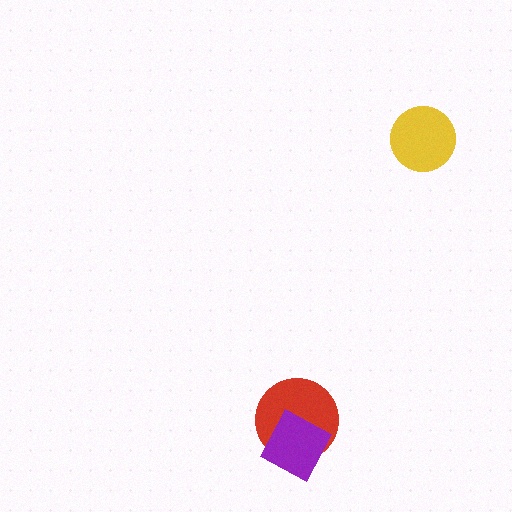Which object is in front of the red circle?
The purple square is in front of the red circle.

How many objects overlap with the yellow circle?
0 objects overlap with the yellow circle.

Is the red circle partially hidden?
Yes, it is partially covered by another shape.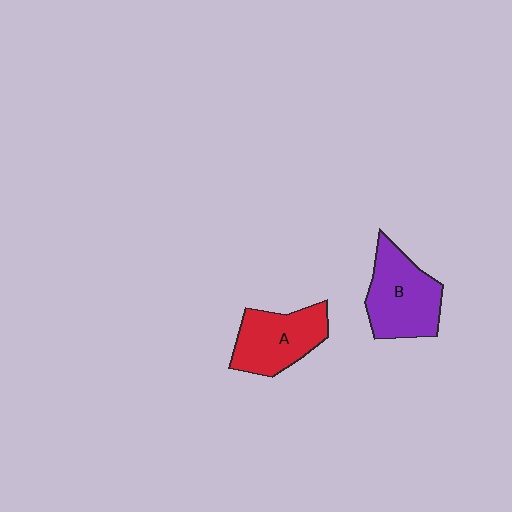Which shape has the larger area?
Shape B (purple).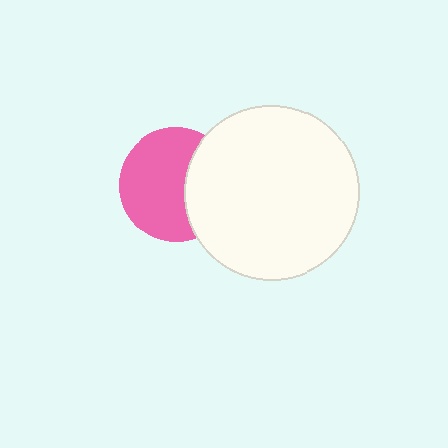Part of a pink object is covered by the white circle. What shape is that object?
It is a circle.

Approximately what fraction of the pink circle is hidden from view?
Roughly 35% of the pink circle is hidden behind the white circle.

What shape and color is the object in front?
The object in front is a white circle.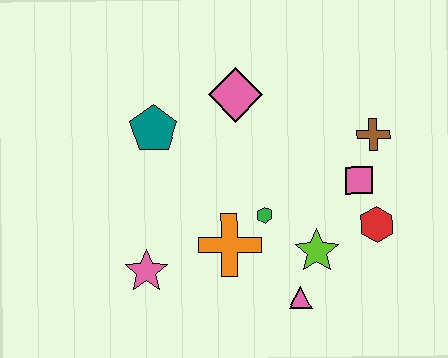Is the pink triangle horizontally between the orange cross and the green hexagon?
No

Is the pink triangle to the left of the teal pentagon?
No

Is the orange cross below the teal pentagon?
Yes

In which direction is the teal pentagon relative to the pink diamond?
The teal pentagon is to the left of the pink diamond.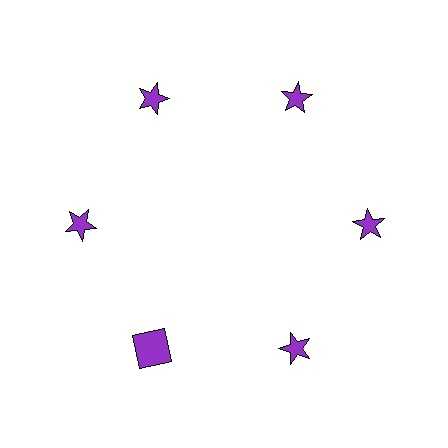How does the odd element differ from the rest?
It has a different shape: square instead of star.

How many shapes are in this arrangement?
There are 6 shapes arranged in a ring pattern.